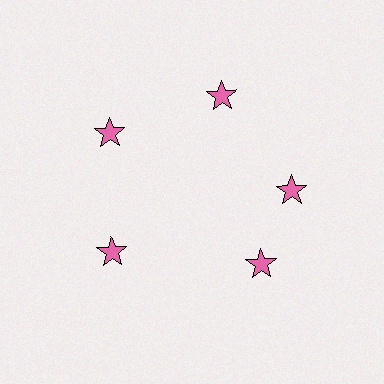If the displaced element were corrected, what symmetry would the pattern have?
It would have 5-fold rotational symmetry — the pattern would map onto itself every 72 degrees.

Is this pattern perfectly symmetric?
No. The 5 pink stars are arranged in a ring, but one element near the 5 o'clock position is rotated out of alignment along the ring, breaking the 5-fold rotational symmetry.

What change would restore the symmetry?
The symmetry would be restored by rotating it back into even spacing with its neighbors so that all 5 stars sit at equal angles and equal distance from the center.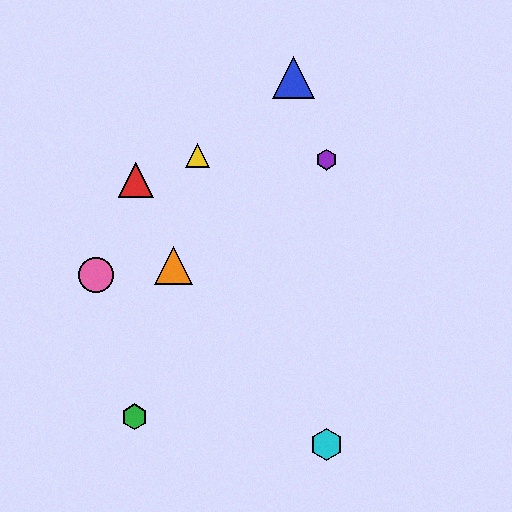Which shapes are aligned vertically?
The purple hexagon, the cyan hexagon are aligned vertically.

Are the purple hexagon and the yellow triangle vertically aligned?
No, the purple hexagon is at x≈327 and the yellow triangle is at x≈197.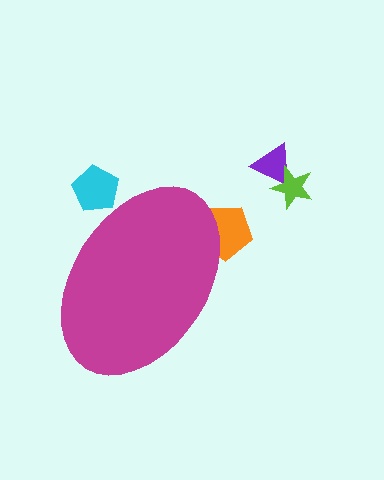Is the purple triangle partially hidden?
No, the purple triangle is fully visible.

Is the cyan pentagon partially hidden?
Yes, the cyan pentagon is partially hidden behind the magenta ellipse.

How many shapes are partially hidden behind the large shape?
2 shapes are partially hidden.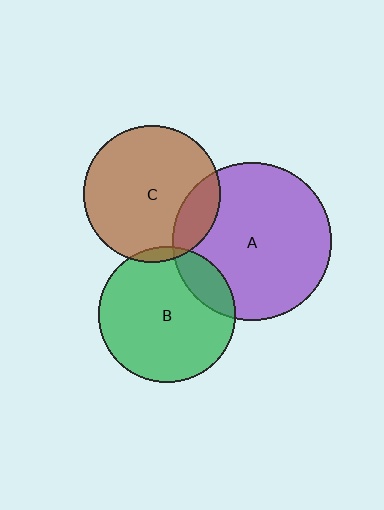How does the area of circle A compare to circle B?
Approximately 1.3 times.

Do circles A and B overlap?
Yes.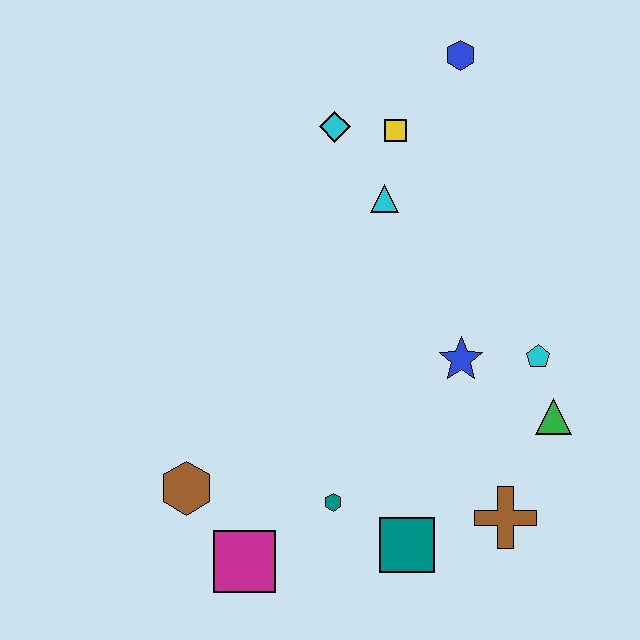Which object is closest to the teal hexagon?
The teal square is closest to the teal hexagon.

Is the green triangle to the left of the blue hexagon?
No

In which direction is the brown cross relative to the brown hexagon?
The brown cross is to the right of the brown hexagon.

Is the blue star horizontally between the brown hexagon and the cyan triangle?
No